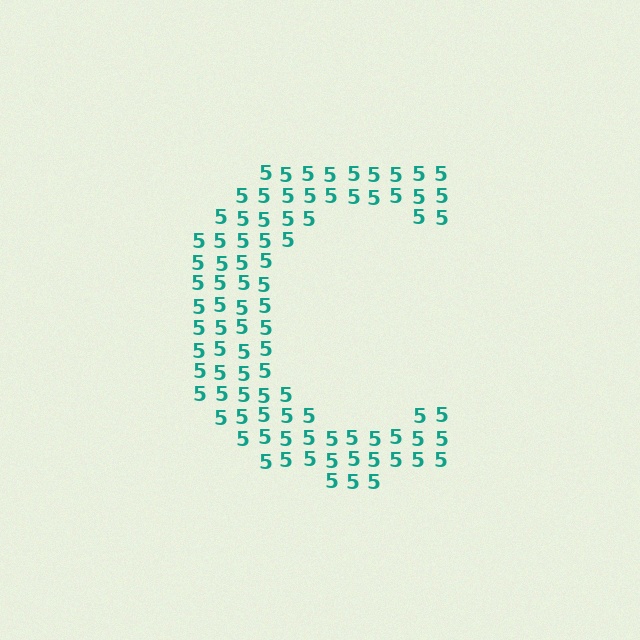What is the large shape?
The large shape is the letter C.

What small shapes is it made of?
It is made of small digit 5's.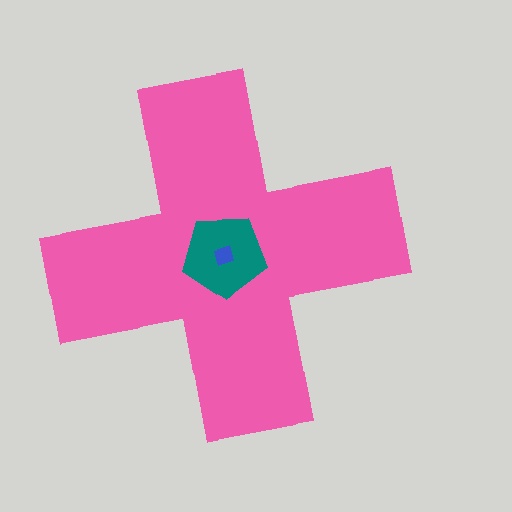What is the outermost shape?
The pink cross.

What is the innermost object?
The blue diamond.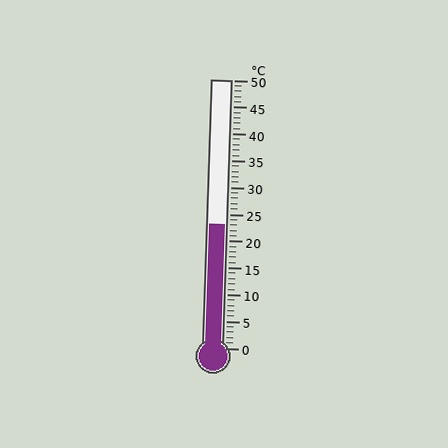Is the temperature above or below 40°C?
The temperature is below 40°C.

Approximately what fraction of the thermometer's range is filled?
The thermometer is filled to approximately 45% of its range.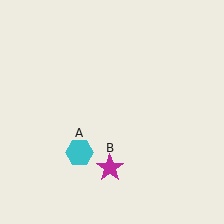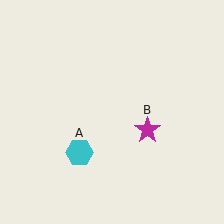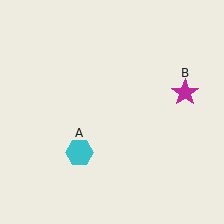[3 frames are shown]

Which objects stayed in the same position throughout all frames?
Cyan hexagon (object A) remained stationary.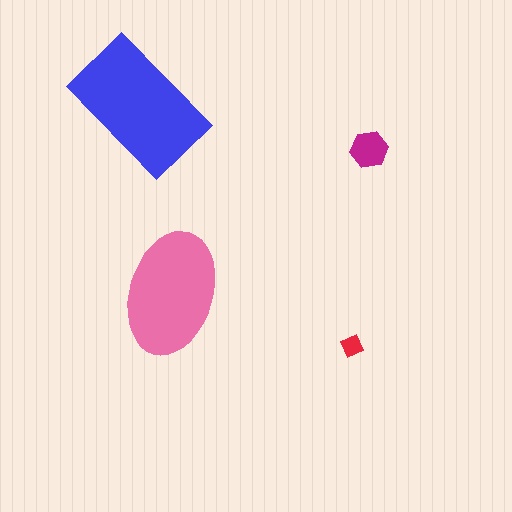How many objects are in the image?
There are 4 objects in the image.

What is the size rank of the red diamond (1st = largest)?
4th.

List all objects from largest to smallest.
The blue rectangle, the pink ellipse, the magenta hexagon, the red diamond.